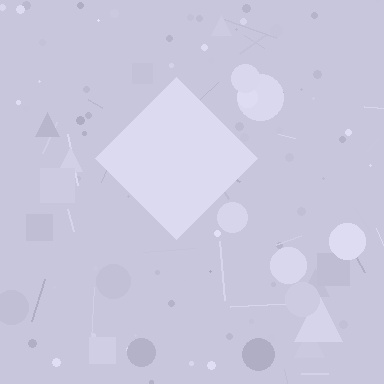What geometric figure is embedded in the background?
A diamond is embedded in the background.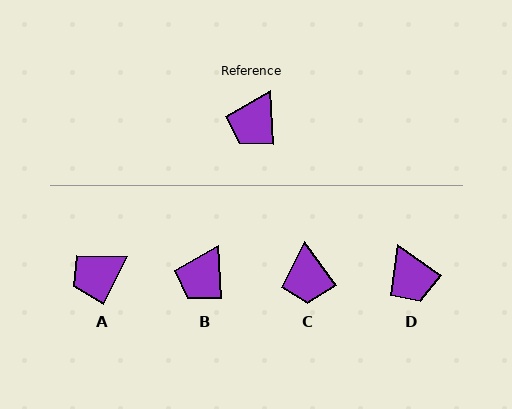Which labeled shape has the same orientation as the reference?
B.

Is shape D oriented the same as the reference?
No, it is off by about 52 degrees.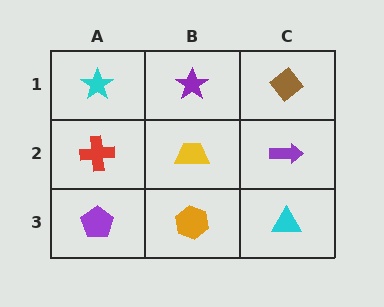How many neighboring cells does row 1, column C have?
2.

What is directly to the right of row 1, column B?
A brown diamond.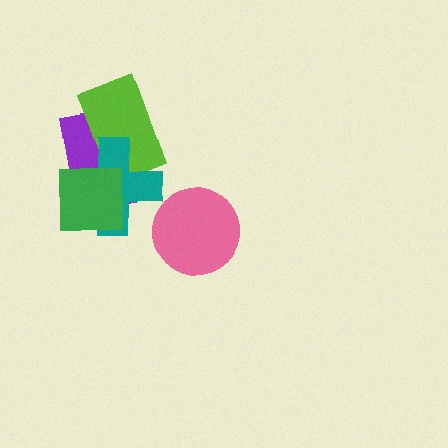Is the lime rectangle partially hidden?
Yes, it is partially covered by another shape.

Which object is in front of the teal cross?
The green square is in front of the teal cross.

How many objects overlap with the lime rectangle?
2 objects overlap with the lime rectangle.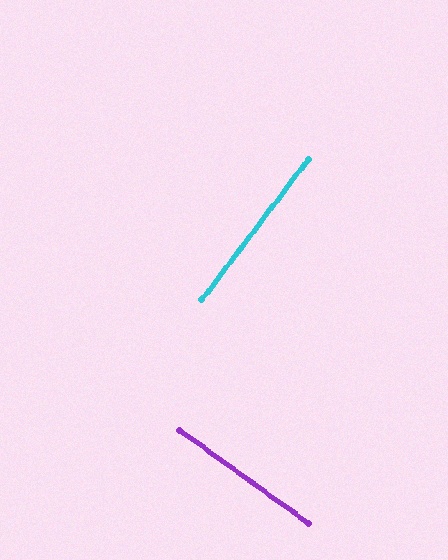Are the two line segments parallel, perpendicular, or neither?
Perpendicular — they meet at approximately 89°.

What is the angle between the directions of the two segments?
Approximately 89 degrees.